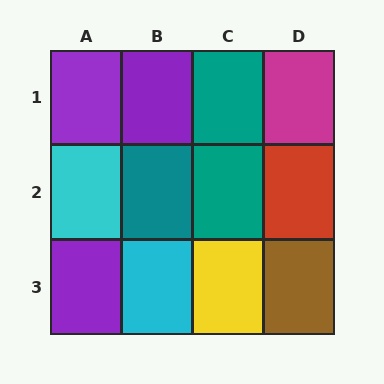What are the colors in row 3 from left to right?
Purple, cyan, yellow, brown.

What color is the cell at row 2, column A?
Cyan.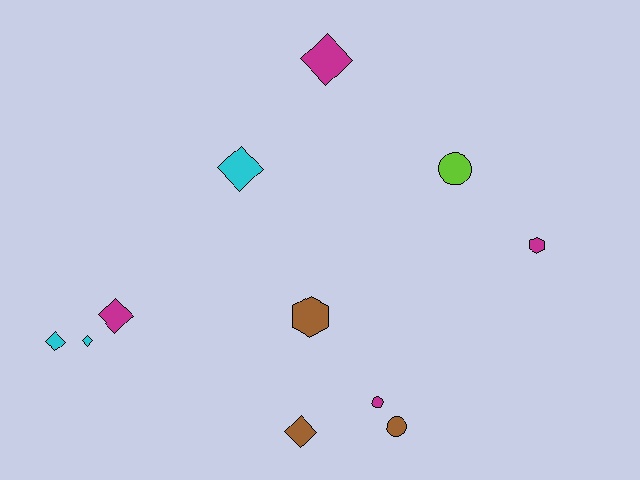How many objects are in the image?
There are 11 objects.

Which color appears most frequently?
Magenta, with 4 objects.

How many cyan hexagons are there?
There are no cyan hexagons.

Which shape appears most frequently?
Diamond, with 6 objects.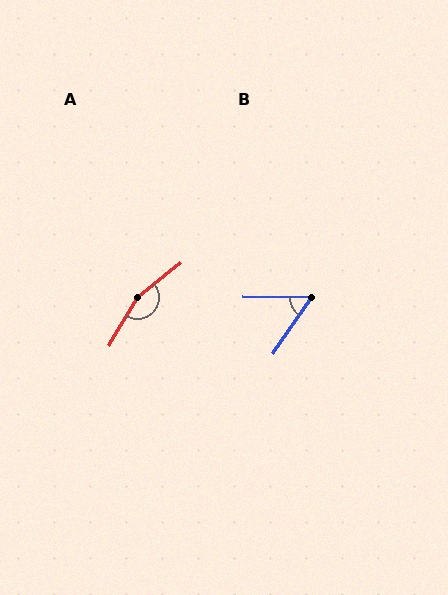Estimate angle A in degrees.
Approximately 160 degrees.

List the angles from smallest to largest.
B (57°), A (160°).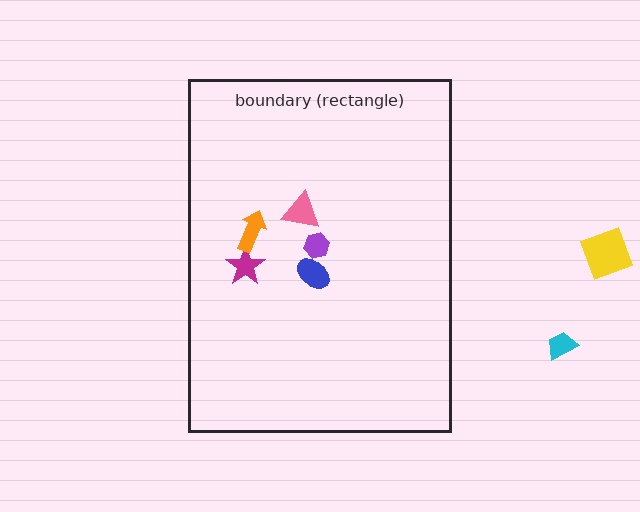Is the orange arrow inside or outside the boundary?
Inside.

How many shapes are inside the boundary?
5 inside, 2 outside.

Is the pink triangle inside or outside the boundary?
Inside.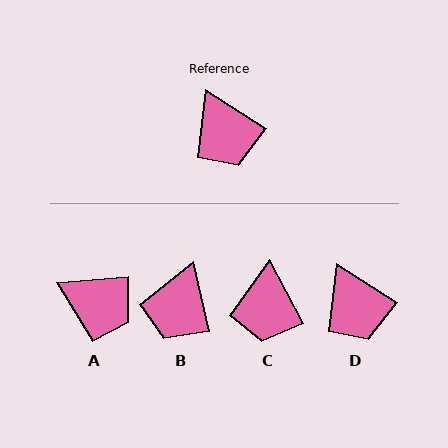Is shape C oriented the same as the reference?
No, it is off by about 29 degrees.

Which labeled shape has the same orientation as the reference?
D.